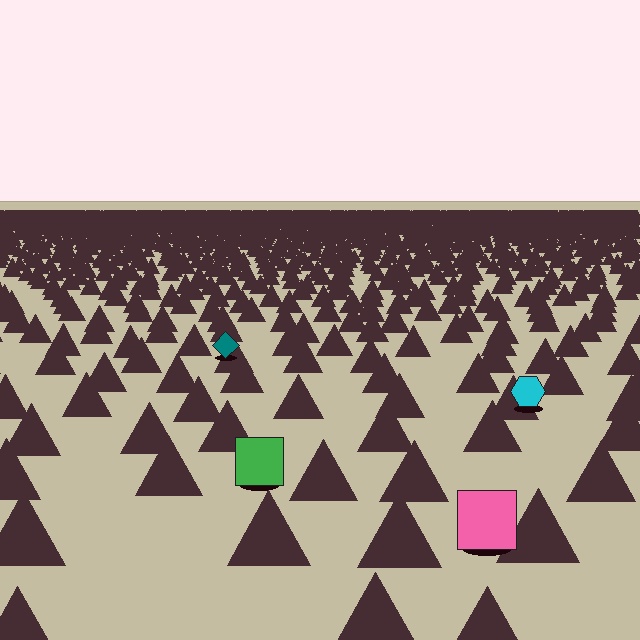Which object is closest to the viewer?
The pink square is closest. The texture marks near it are larger and more spread out.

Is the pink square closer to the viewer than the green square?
Yes. The pink square is closer — you can tell from the texture gradient: the ground texture is coarser near it.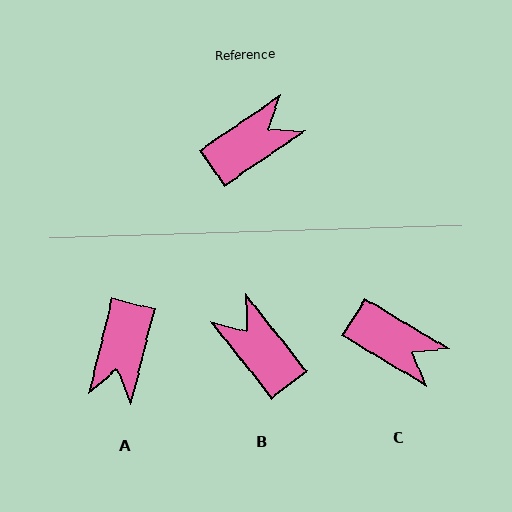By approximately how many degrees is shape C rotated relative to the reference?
Approximately 65 degrees clockwise.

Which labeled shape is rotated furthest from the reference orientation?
A, about 138 degrees away.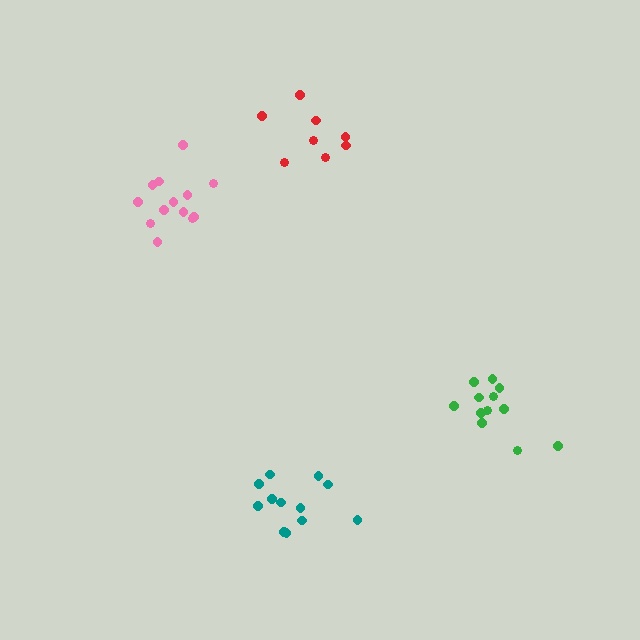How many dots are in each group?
Group 1: 8 dots, Group 2: 12 dots, Group 3: 13 dots, Group 4: 12 dots (45 total).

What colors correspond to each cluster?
The clusters are colored: red, teal, pink, green.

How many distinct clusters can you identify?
There are 4 distinct clusters.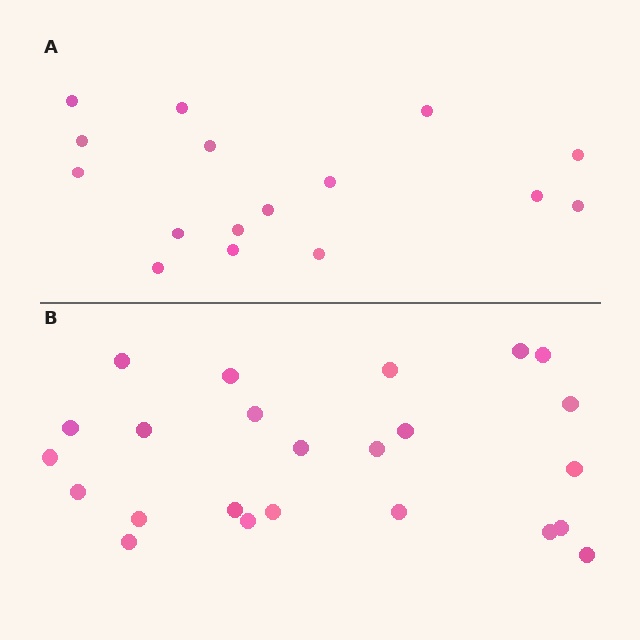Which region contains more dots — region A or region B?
Region B (the bottom region) has more dots.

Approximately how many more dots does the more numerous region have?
Region B has roughly 8 or so more dots than region A.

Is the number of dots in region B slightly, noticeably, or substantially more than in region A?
Region B has substantially more. The ratio is roughly 1.5 to 1.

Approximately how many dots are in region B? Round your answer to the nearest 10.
About 20 dots. (The exact count is 24, which rounds to 20.)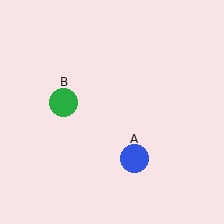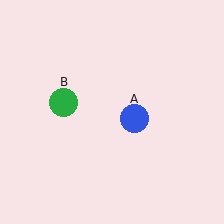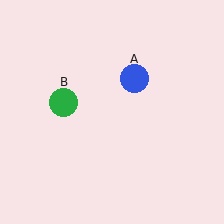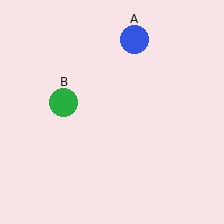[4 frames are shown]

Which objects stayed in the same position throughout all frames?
Green circle (object B) remained stationary.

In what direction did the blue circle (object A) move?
The blue circle (object A) moved up.